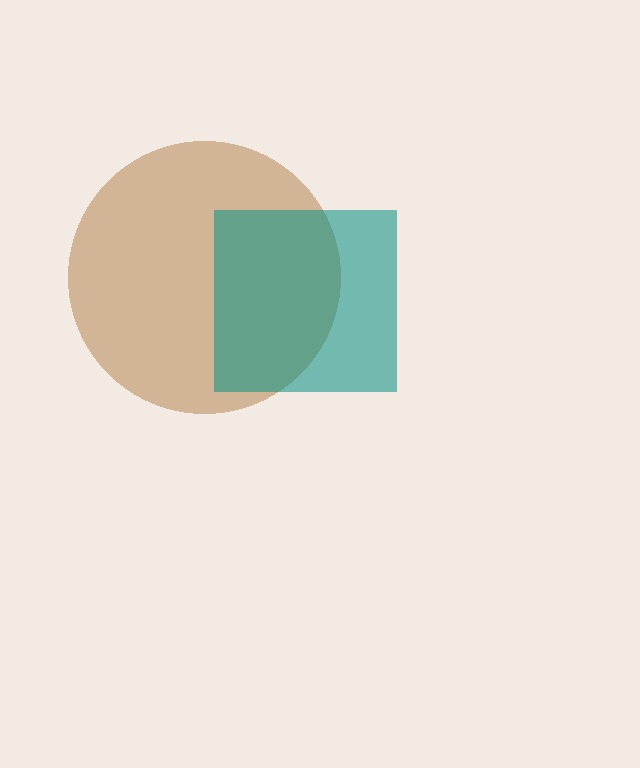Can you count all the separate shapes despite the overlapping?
Yes, there are 2 separate shapes.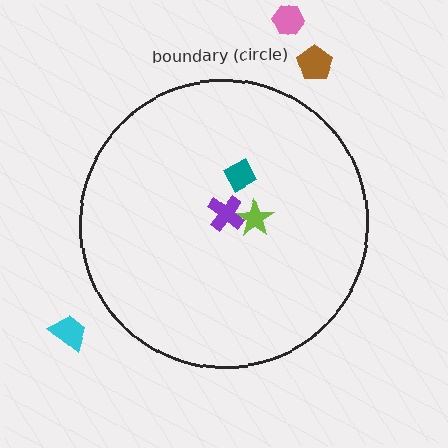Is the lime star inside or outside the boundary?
Inside.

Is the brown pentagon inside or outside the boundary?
Outside.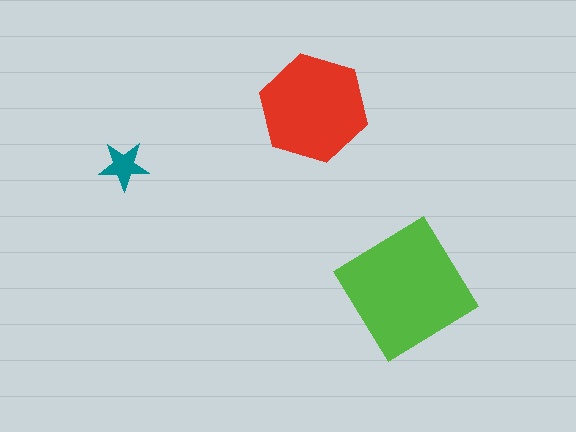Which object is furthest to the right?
The lime diamond is rightmost.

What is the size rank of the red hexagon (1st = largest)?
2nd.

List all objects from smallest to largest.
The teal star, the red hexagon, the lime diamond.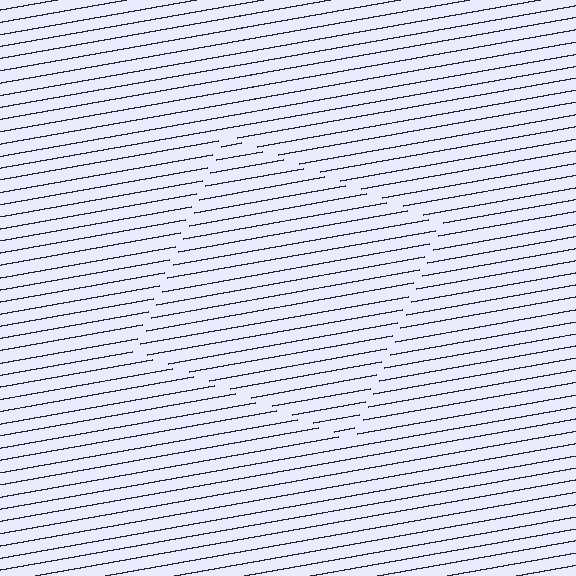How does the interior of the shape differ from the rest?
The interior of the shape contains the same grating, shifted by half a period — the contour is defined by the phase discontinuity where line-ends from the inner and outer gratings abut.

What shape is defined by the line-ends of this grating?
An illusory square. The interior of the shape contains the same grating, shifted by half a period — the contour is defined by the phase discontinuity where line-ends from the inner and outer gratings abut.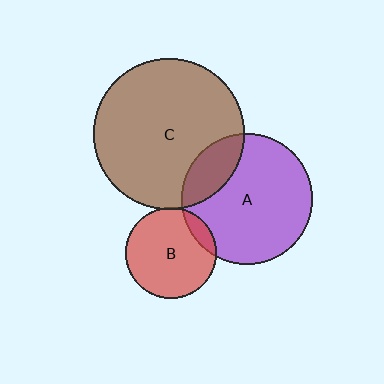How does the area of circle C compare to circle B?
Approximately 2.7 times.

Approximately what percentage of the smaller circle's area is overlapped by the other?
Approximately 5%.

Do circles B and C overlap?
Yes.